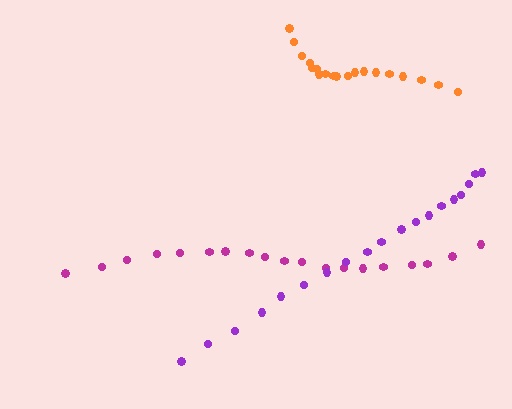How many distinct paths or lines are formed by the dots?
There are 3 distinct paths.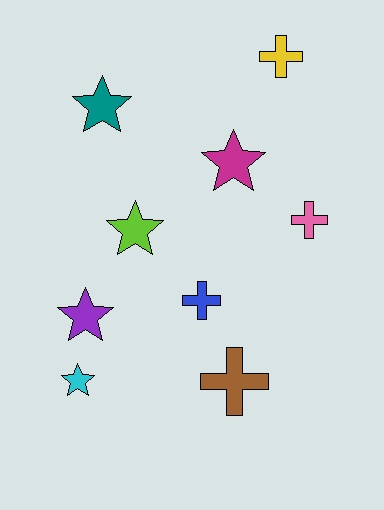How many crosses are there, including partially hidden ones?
There are 4 crosses.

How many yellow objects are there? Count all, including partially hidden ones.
There is 1 yellow object.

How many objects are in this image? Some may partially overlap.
There are 9 objects.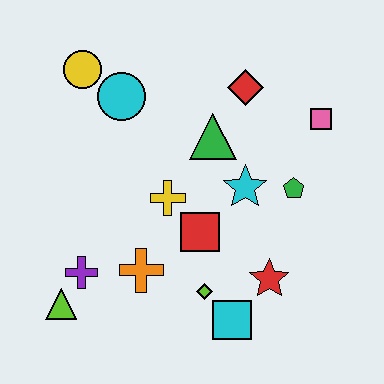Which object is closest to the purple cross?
The lime triangle is closest to the purple cross.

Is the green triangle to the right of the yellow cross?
Yes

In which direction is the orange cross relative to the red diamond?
The orange cross is below the red diamond.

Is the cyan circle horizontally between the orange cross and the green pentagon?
No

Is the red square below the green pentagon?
Yes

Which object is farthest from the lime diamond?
The yellow circle is farthest from the lime diamond.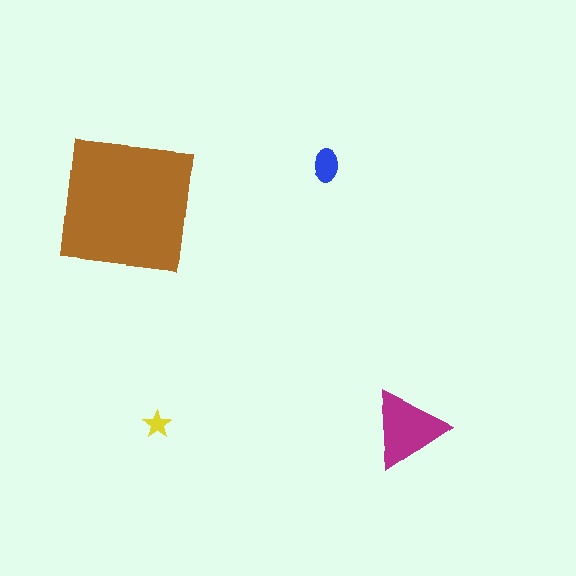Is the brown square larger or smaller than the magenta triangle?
Larger.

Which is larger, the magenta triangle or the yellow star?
The magenta triangle.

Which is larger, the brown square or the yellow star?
The brown square.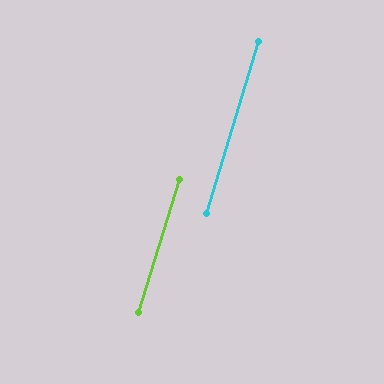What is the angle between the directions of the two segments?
Approximately 0 degrees.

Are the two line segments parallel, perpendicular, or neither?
Parallel — their directions differ by only 0.2°.